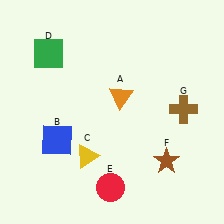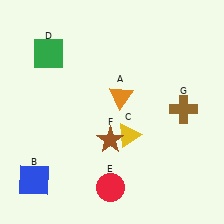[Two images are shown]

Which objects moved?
The objects that moved are: the blue square (B), the yellow triangle (C), the brown star (F).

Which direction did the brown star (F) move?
The brown star (F) moved left.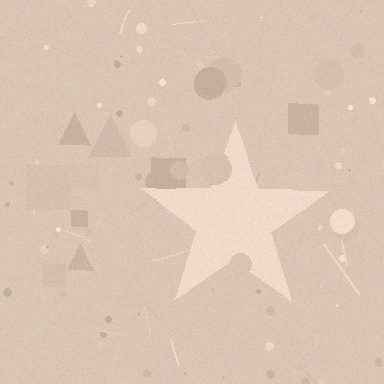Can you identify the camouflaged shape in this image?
The camouflaged shape is a star.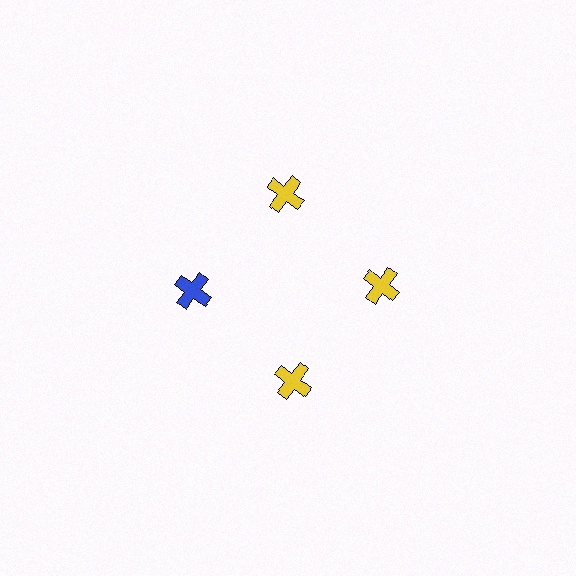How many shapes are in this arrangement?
There are 4 shapes arranged in a ring pattern.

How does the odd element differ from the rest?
It has a different color: blue instead of yellow.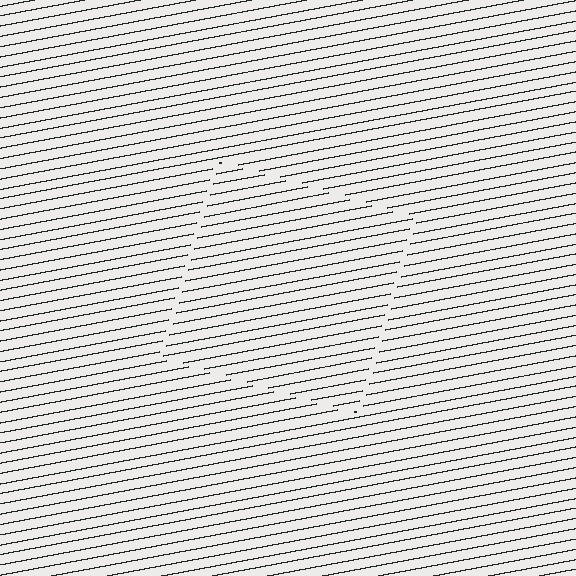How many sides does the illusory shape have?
4 sides — the line-ends trace a square.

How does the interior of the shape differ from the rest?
The interior of the shape contains the same grating, shifted by half a period — the contour is defined by the phase discontinuity where line-ends from the inner and outer gratings abut.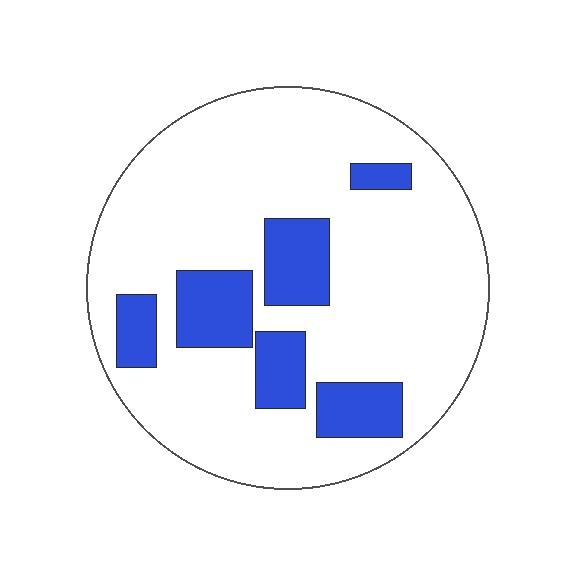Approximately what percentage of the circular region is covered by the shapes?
Approximately 20%.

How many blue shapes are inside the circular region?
6.